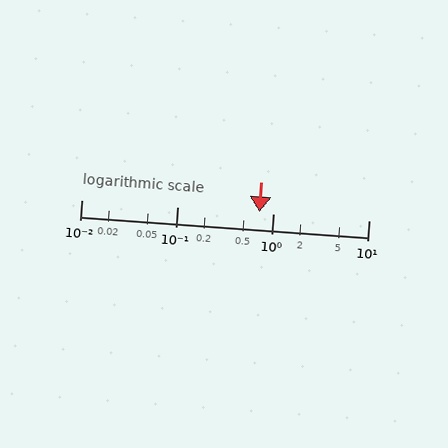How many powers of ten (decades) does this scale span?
The scale spans 3 decades, from 0.01 to 10.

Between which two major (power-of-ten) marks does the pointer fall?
The pointer is between 0.1 and 1.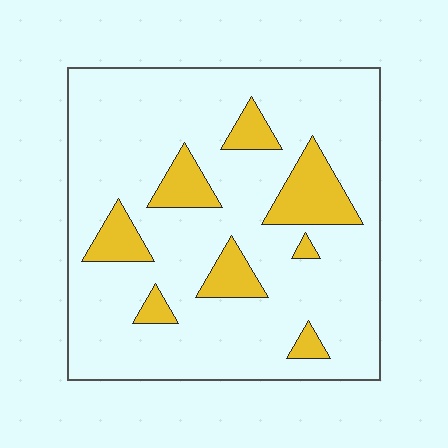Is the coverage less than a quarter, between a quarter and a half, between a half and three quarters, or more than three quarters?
Less than a quarter.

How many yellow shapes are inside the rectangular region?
8.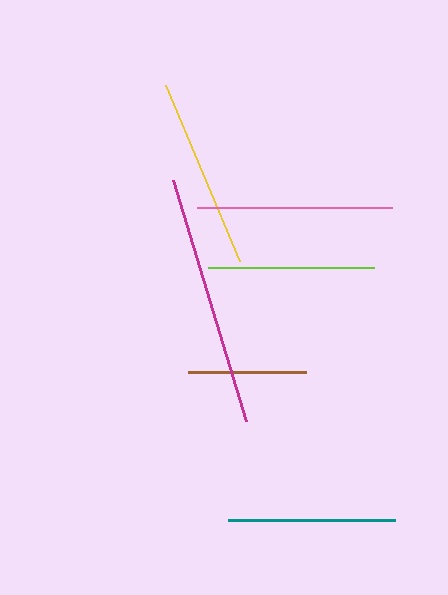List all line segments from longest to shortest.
From longest to shortest: magenta, pink, yellow, teal, lime, brown.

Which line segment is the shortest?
The brown line is the shortest at approximately 119 pixels.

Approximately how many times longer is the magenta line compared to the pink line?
The magenta line is approximately 1.3 times the length of the pink line.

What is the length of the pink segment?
The pink segment is approximately 195 pixels long.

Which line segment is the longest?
The magenta line is the longest at approximately 252 pixels.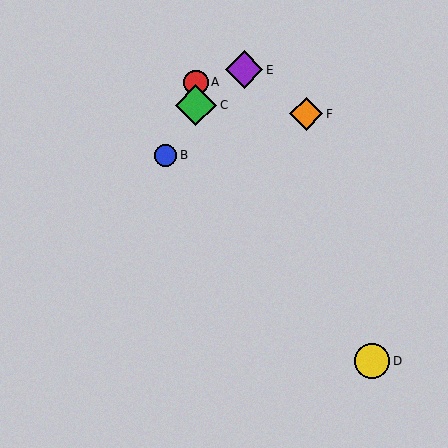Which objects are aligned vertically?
Objects A, C are aligned vertically.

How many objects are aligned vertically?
2 objects (A, C) are aligned vertically.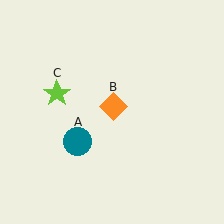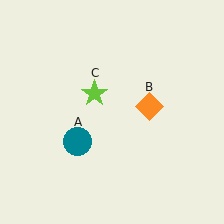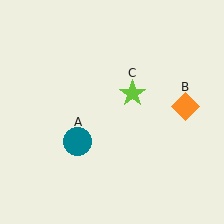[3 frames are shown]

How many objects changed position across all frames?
2 objects changed position: orange diamond (object B), lime star (object C).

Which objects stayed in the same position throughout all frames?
Teal circle (object A) remained stationary.